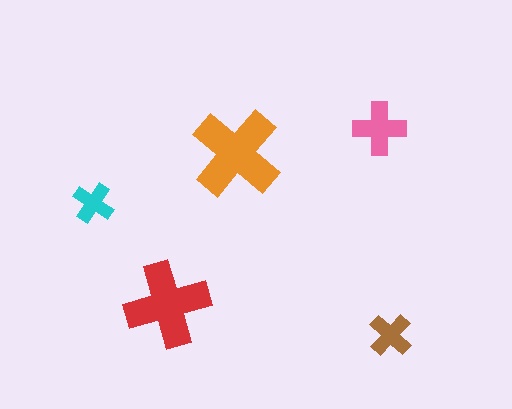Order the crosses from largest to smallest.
the orange one, the red one, the pink one, the brown one, the cyan one.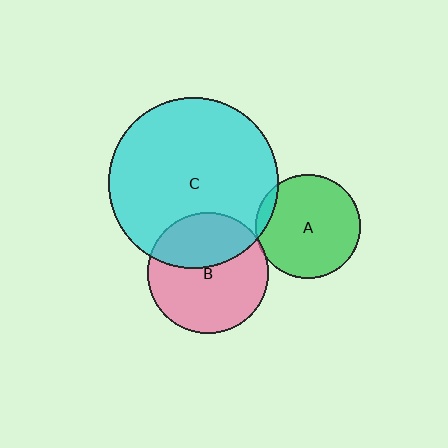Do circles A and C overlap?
Yes.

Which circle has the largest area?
Circle C (cyan).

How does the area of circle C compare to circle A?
Approximately 2.7 times.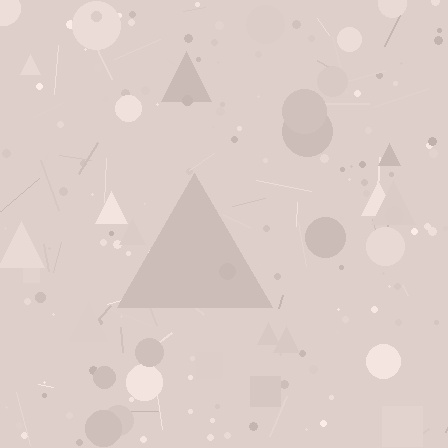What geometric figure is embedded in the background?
A triangle is embedded in the background.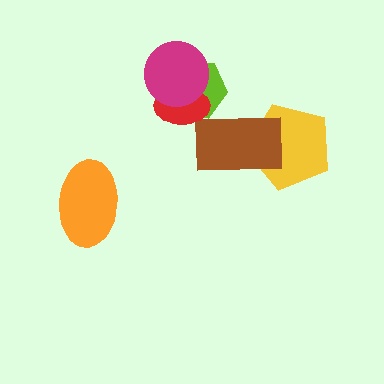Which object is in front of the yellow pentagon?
The brown rectangle is in front of the yellow pentagon.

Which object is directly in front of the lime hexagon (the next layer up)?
The red ellipse is directly in front of the lime hexagon.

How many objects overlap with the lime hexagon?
2 objects overlap with the lime hexagon.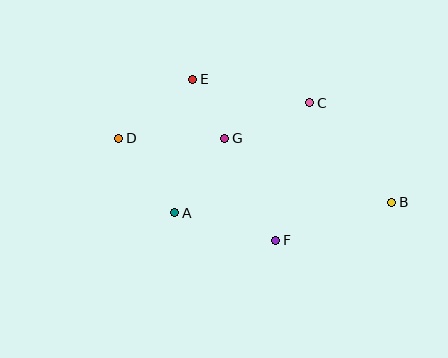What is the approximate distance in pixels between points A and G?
The distance between A and G is approximately 90 pixels.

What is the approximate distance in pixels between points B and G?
The distance between B and G is approximately 179 pixels.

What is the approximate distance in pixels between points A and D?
The distance between A and D is approximately 93 pixels.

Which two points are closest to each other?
Points E and G are closest to each other.